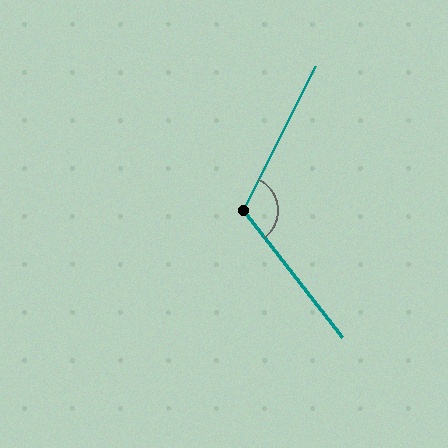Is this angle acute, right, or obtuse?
It is obtuse.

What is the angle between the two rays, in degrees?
Approximately 115 degrees.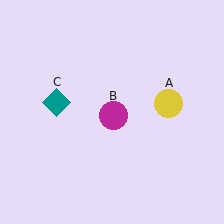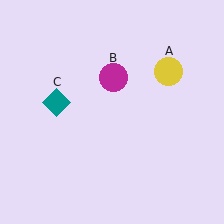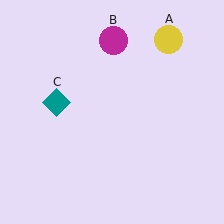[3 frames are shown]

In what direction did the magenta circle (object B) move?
The magenta circle (object B) moved up.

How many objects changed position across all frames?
2 objects changed position: yellow circle (object A), magenta circle (object B).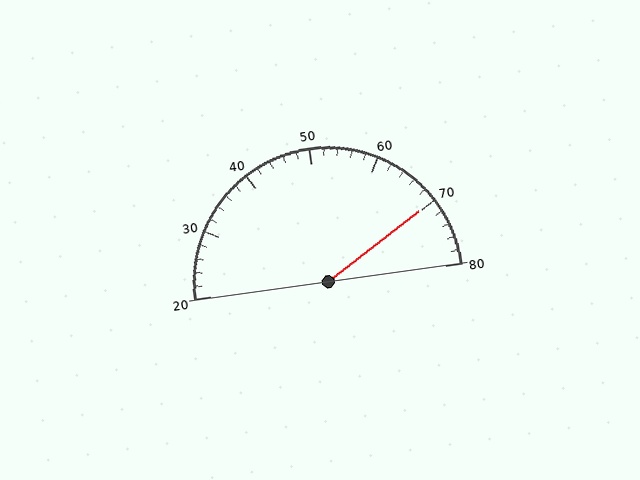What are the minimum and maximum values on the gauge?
The gauge ranges from 20 to 80.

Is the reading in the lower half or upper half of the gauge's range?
The reading is in the upper half of the range (20 to 80).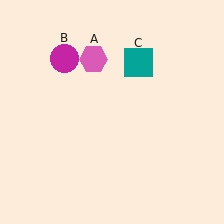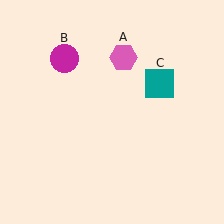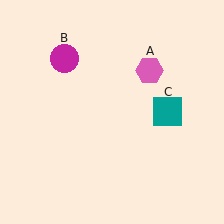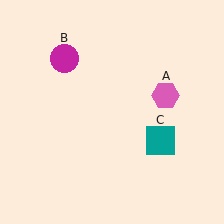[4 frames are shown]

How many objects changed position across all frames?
2 objects changed position: pink hexagon (object A), teal square (object C).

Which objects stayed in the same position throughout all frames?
Magenta circle (object B) remained stationary.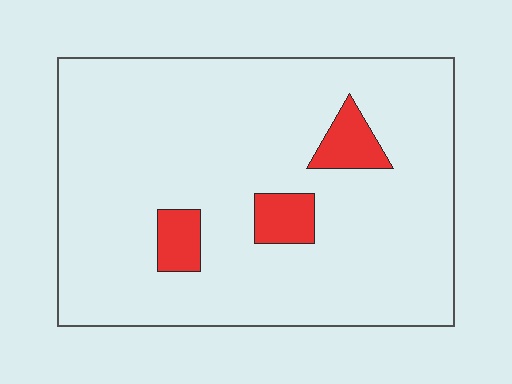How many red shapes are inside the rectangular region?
3.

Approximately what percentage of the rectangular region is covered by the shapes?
Approximately 10%.